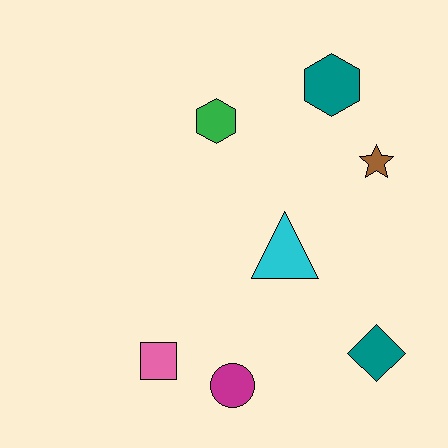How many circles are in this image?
There is 1 circle.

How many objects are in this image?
There are 7 objects.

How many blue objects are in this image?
There are no blue objects.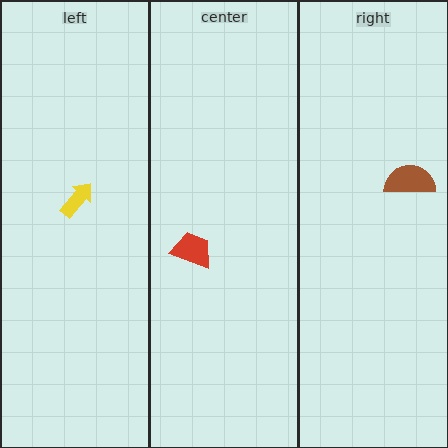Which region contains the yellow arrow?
The left region.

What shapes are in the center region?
The red trapezoid.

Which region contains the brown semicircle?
The right region.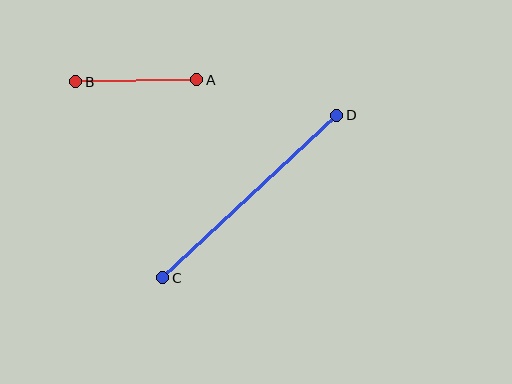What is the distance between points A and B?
The distance is approximately 121 pixels.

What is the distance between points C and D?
The distance is approximately 238 pixels.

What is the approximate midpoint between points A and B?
The midpoint is at approximately (136, 81) pixels.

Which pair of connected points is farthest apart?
Points C and D are farthest apart.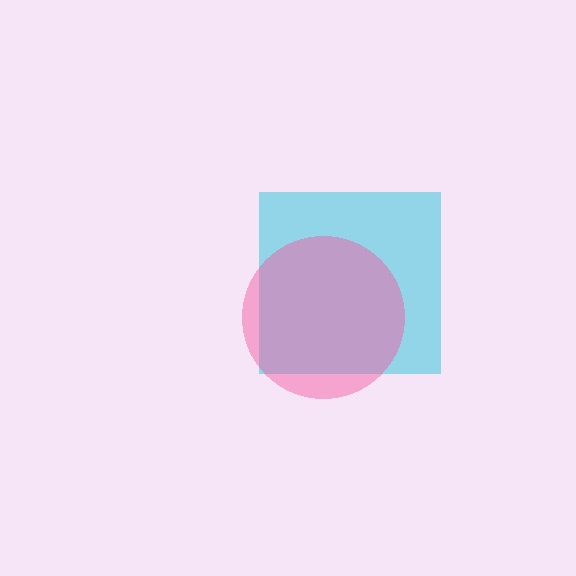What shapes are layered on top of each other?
The layered shapes are: a cyan square, a pink circle.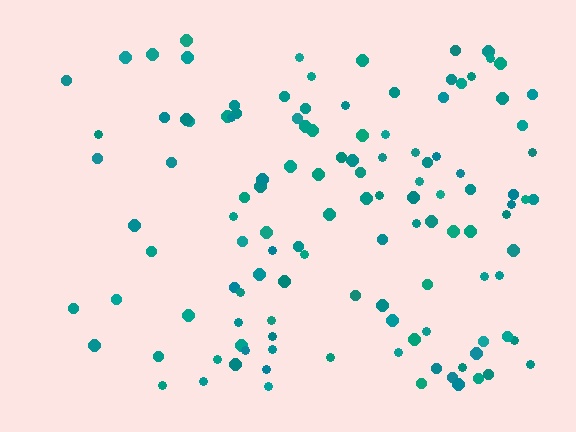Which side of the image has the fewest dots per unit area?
The left.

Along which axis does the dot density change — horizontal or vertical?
Horizontal.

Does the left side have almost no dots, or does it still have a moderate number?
Still a moderate number, just noticeably fewer than the right.